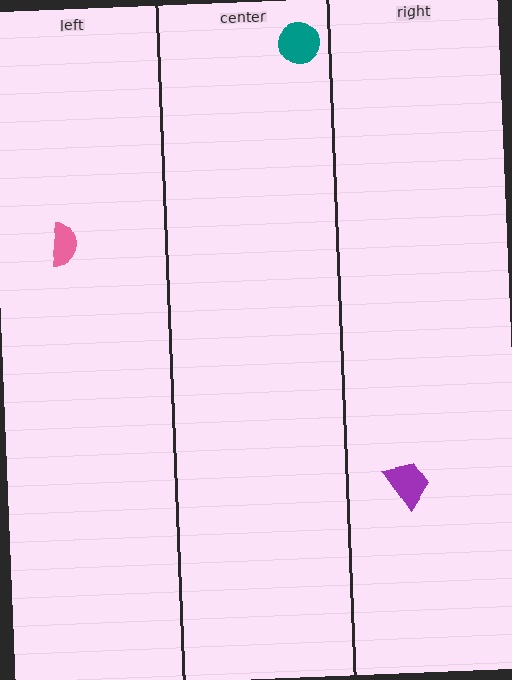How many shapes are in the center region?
1.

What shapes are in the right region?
The purple trapezoid.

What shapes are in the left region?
The pink semicircle.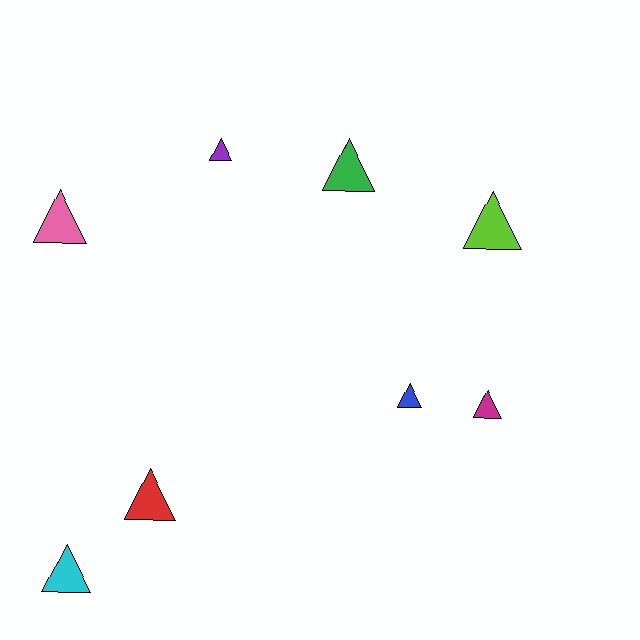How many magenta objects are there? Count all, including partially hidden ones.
There is 1 magenta object.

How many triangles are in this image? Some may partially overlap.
There are 8 triangles.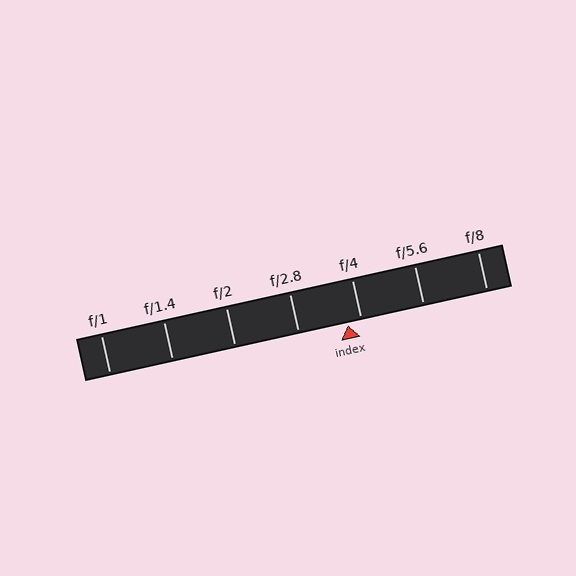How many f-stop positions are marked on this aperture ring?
There are 7 f-stop positions marked.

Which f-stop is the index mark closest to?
The index mark is closest to f/4.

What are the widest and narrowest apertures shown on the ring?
The widest aperture shown is f/1 and the narrowest is f/8.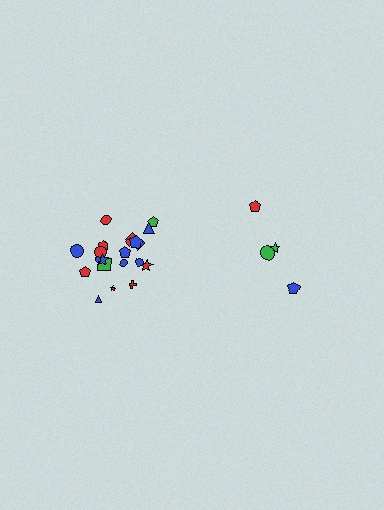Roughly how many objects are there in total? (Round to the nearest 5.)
Roughly 25 objects in total.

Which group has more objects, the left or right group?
The left group.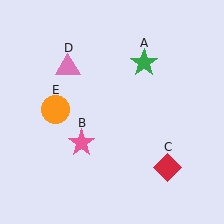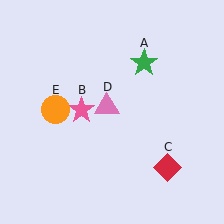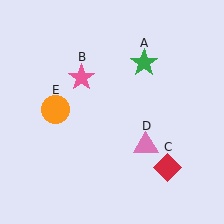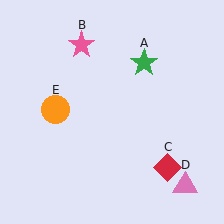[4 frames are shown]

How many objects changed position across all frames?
2 objects changed position: pink star (object B), pink triangle (object D).